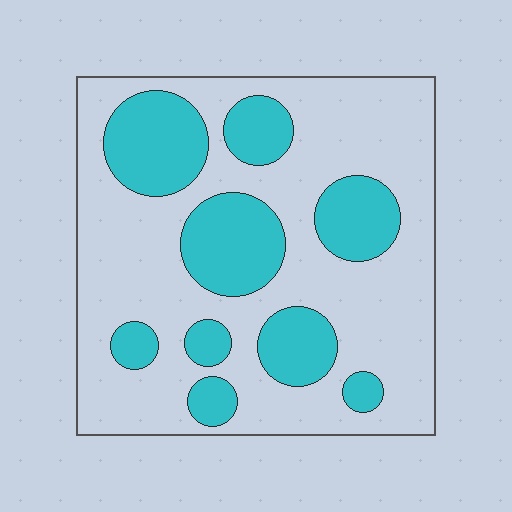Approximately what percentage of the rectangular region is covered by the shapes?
Approximately 30%.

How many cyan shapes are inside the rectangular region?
9.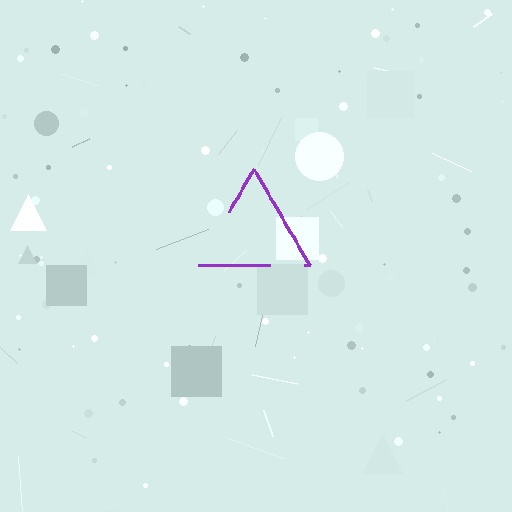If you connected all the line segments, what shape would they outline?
They would outline a triangle.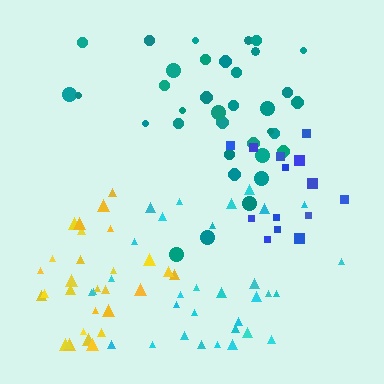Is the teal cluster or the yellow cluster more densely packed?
Yellow.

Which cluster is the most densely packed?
Yellow.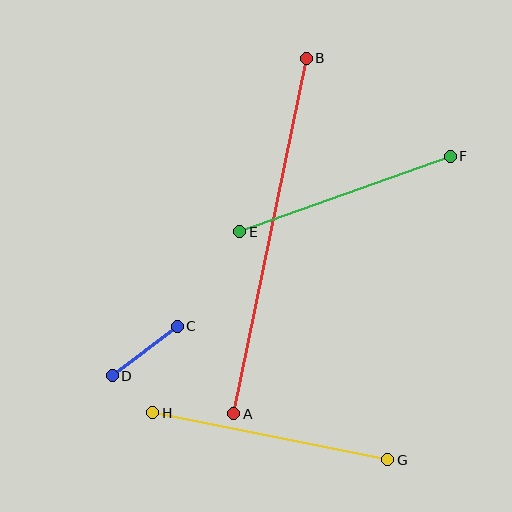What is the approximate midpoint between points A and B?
The midpoint is at approximately (270, 236) pixels.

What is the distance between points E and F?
The distance is approximately 224 pixels.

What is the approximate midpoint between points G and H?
The midpoint is at approximately (270, 436) pixels.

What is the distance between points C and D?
The distance is approximately 82 pixels.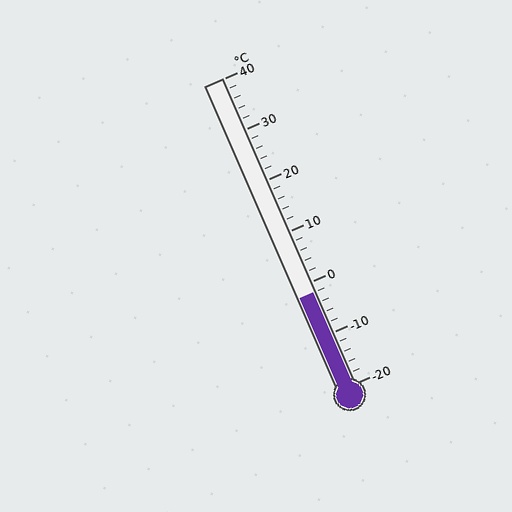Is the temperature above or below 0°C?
The temperature is below 0°C.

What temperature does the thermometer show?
The thermometer shows approximately -2°C.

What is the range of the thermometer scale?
The thermometer scale ranges from -20°C to 40°C.